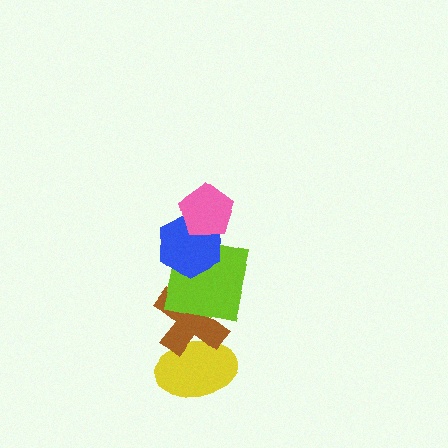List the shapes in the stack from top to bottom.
From top to bottom: the pink pentagon, the blue hexagon, the lime square, the brown cross, the yellow ellipse.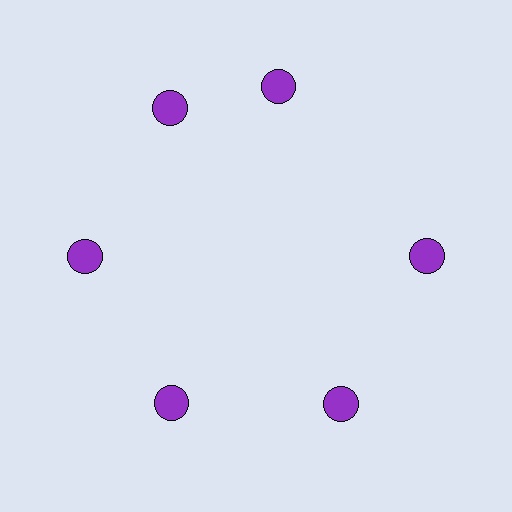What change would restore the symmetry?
The symmetry would be restored by rotating it back into even spacing with its neighbors so that all 6 circles sit at equal angles and equal distance from the center.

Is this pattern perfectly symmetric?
No. The 6 purple circles are arranged in a ring, but one element near the 1 o'clock position is rotated out of alignment along the ring, breaking the 6-fold rotational symmetry.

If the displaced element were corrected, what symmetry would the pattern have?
It would have 6-fold rotational symmetry — the pattern would map onto itself every 60 degrees.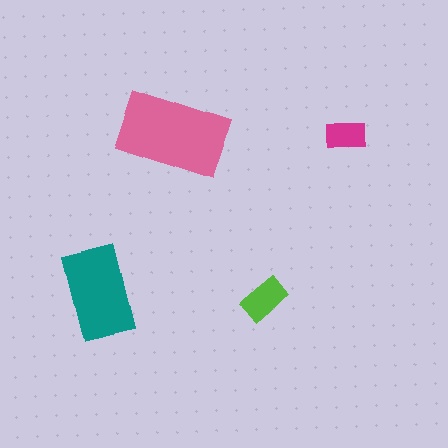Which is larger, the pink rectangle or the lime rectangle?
The pink one.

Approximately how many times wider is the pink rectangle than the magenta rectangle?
About 2.5 times wider.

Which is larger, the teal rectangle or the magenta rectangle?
The teal one.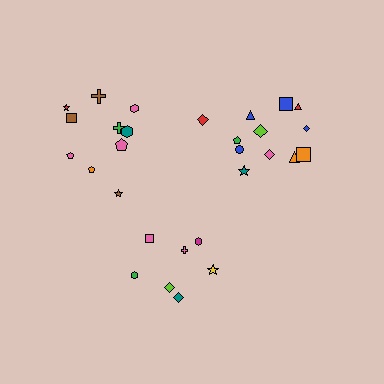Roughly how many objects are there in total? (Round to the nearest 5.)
Roughly 30 objects in total.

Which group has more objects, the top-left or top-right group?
The top-right group.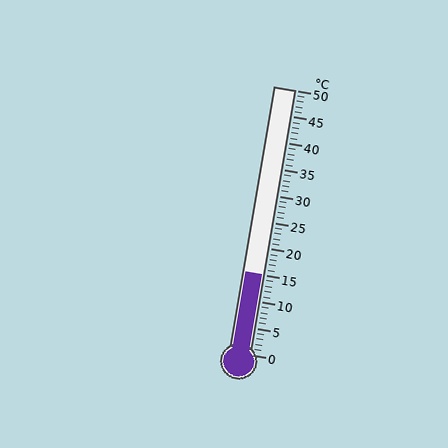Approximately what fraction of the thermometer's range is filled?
The thermometer is filled to approximately 30% of its range.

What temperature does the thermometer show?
The thermometer shows approximately 15°C.